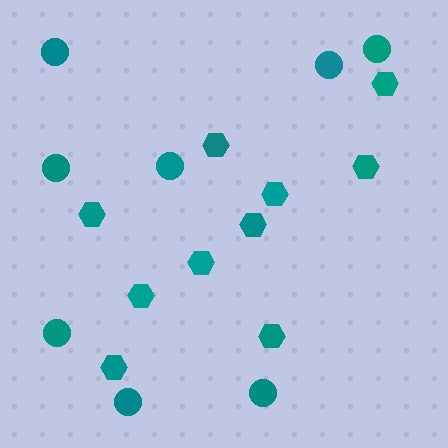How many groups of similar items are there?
There are 2 groups: one group of hexagons (10) and one group of circles (8).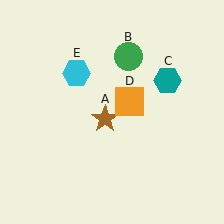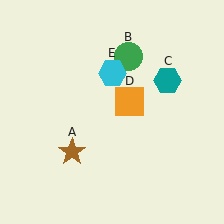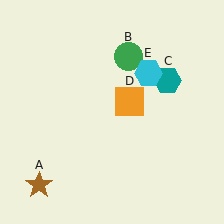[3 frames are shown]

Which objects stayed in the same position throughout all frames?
Green circle (object B) and teal hexagon (object C) and orange square (object D) remained stationary.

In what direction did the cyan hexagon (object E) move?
The cyan hexagon (object E) moved right.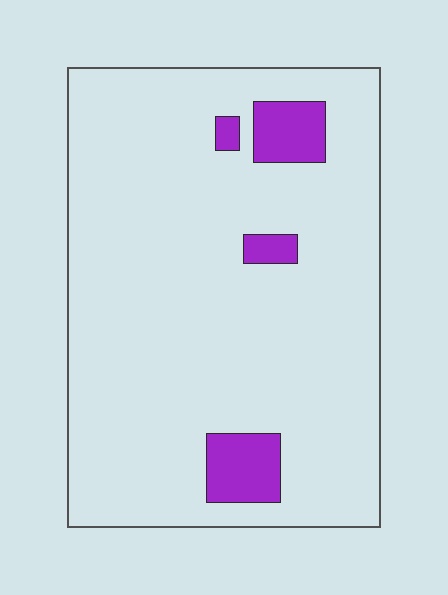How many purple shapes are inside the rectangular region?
4.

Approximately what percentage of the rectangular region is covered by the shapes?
Approximately 10%.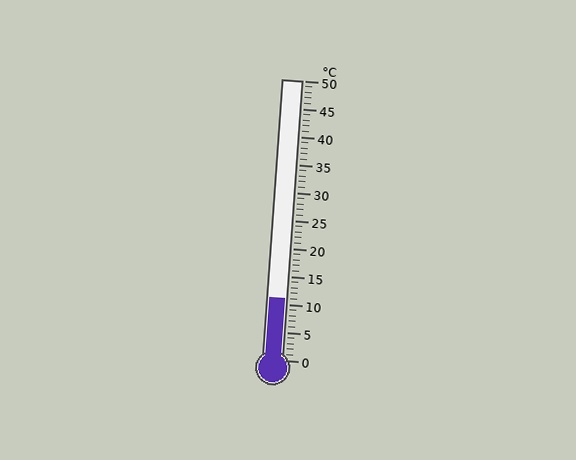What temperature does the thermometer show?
The thermometer shows approximately 11°C.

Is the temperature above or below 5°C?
The temperature is above 5°C.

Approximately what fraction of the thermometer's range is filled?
The thermometer is filled to approximately 20% of its range.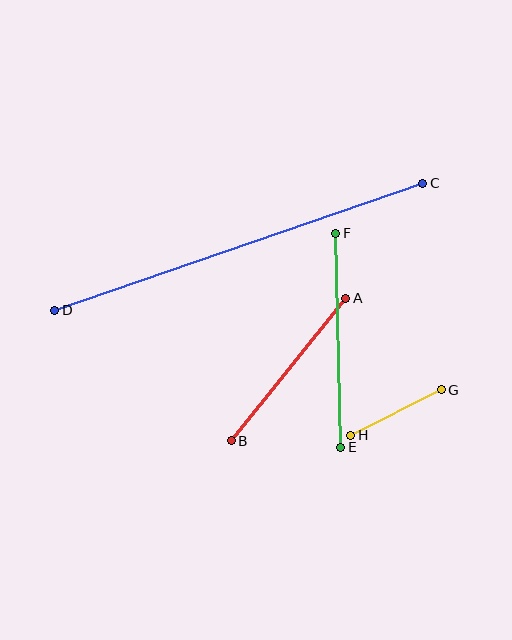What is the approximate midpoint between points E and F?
The midpoint is at approximately (338, 340) pixels.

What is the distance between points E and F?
The distance is approximately 214 pixels.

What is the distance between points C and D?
The distance is approximately 389 pixels.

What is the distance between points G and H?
The distance is approximately 101 pixels.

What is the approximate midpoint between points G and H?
The midpoint is at approximately (396, 412) pixels.